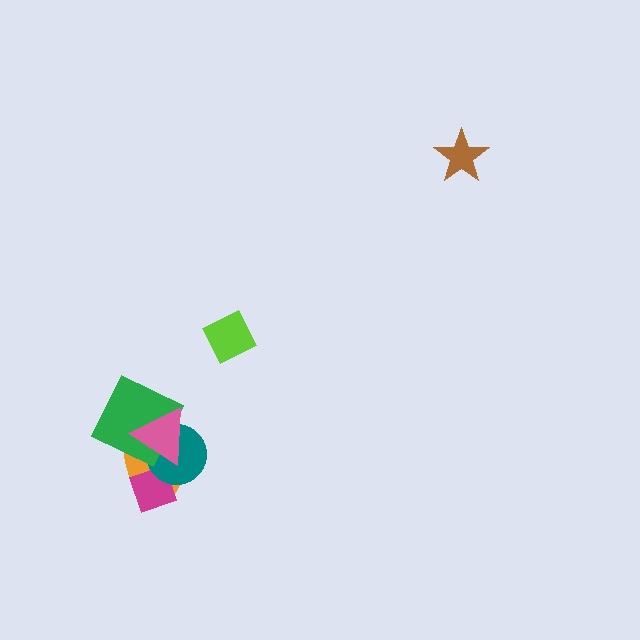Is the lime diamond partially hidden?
No, no other shape covers it.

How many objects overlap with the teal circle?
4 objects overlap with the teal circle.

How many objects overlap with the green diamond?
3 objects overlap with the green diamond.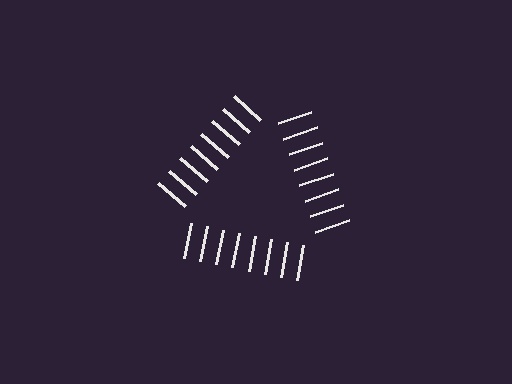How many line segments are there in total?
24 — 8 along each of the 3 edges.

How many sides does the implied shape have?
3 sides — the line-ends trace a triangle.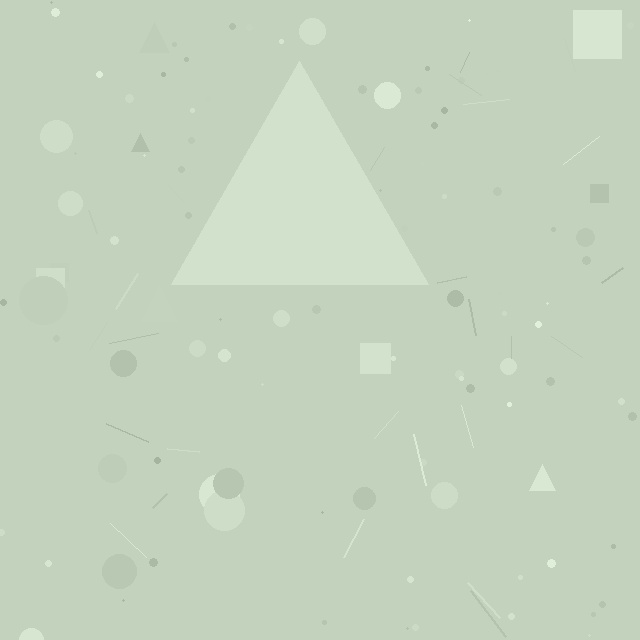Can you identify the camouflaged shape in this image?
The camouflaged shape is a triangle.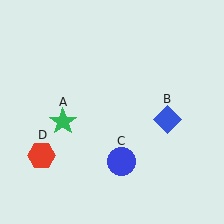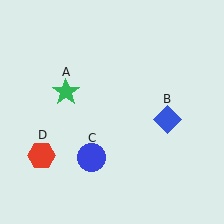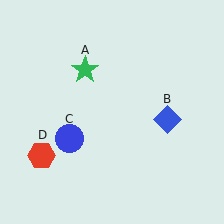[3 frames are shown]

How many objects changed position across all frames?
2 objects changed position: green star (object A), blue circle (object C).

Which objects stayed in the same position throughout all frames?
Blue diamond (object B) and red hexagon (object D) remained stationary.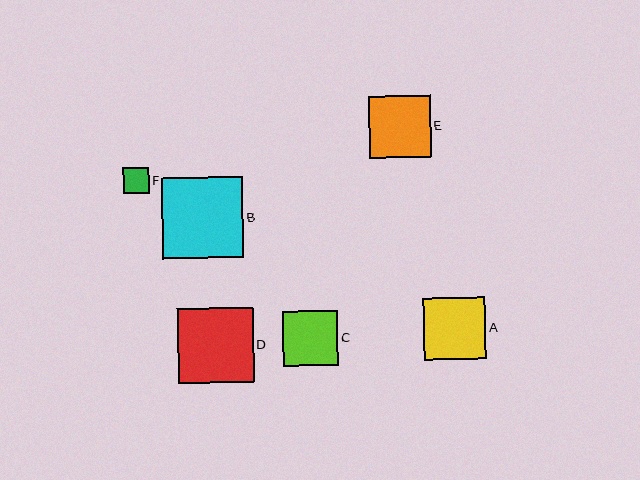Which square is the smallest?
Square F is the smallest with a size of approximately 26 pixels.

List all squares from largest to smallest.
From largest to smallest: B, D, A, E, C, F.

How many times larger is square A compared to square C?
Square A is approximately 1.1 times the size of square C.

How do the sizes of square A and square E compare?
Square A and square E are approximately the same size.